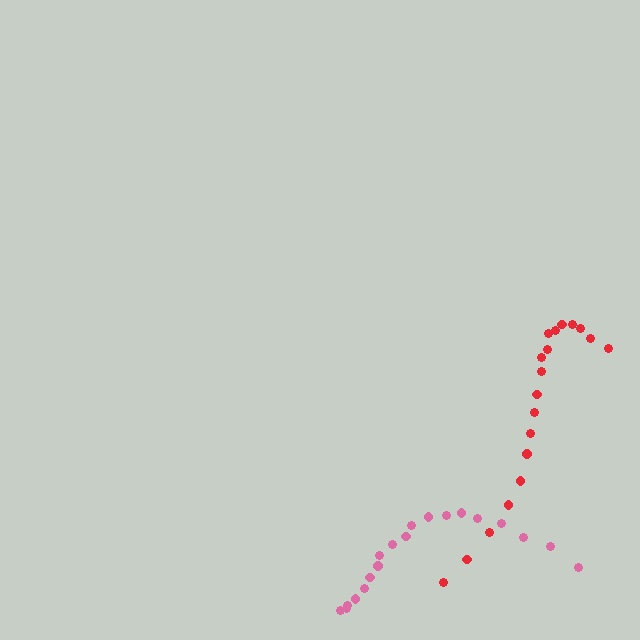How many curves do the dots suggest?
There are 2 distinct paths.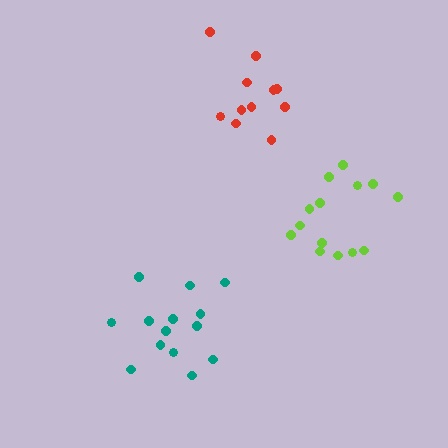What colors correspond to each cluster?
The clusters are colored: red, teal, lime.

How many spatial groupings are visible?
There are 3 spatial groupings.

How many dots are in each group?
Group 1: 11 dots, Group 2: 14 dots, Group 3: 14 dots (39 total).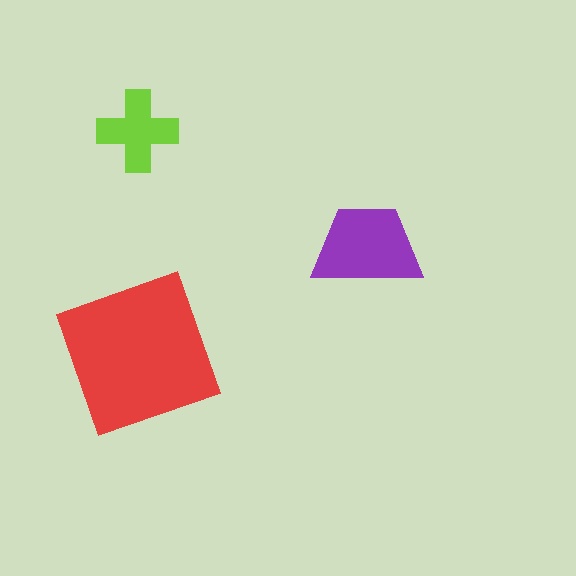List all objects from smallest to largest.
The lime cross, the purple trapezoid, the red square.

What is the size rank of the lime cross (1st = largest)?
3rd.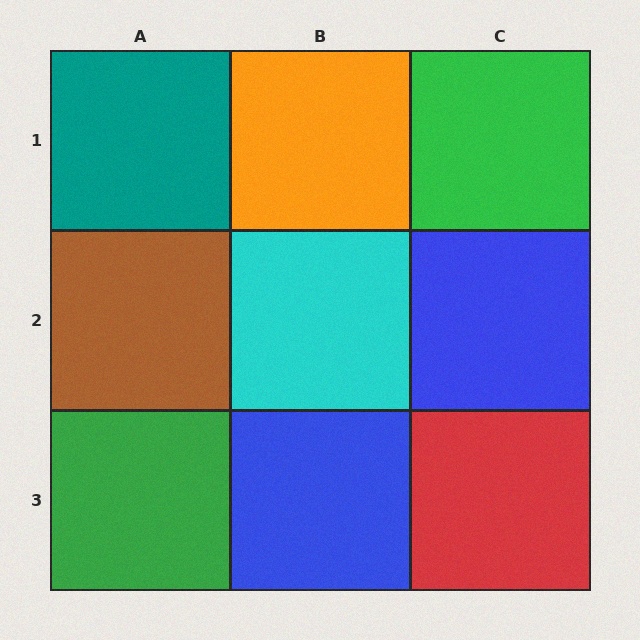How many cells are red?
1 cell is red.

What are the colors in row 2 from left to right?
Brown, cyan, blue.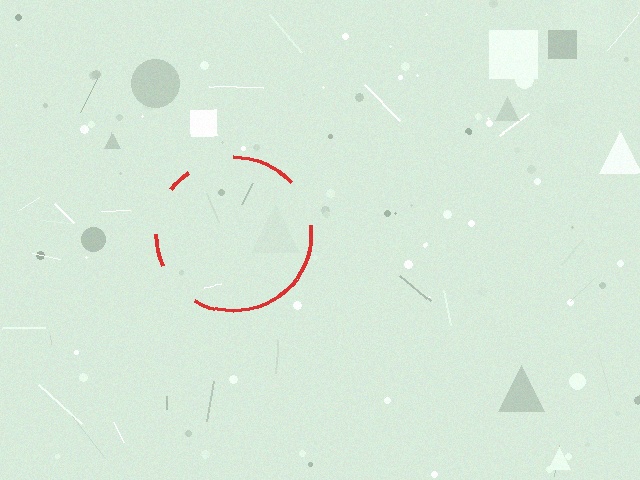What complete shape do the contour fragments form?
The contour fragments form a circle.